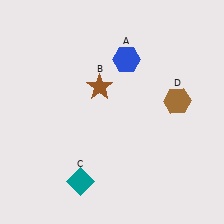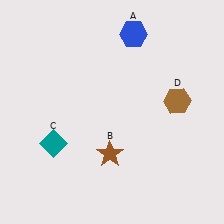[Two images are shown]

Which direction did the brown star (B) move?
The brown star (B) moved down.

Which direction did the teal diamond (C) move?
The teal diamond (C) moved up.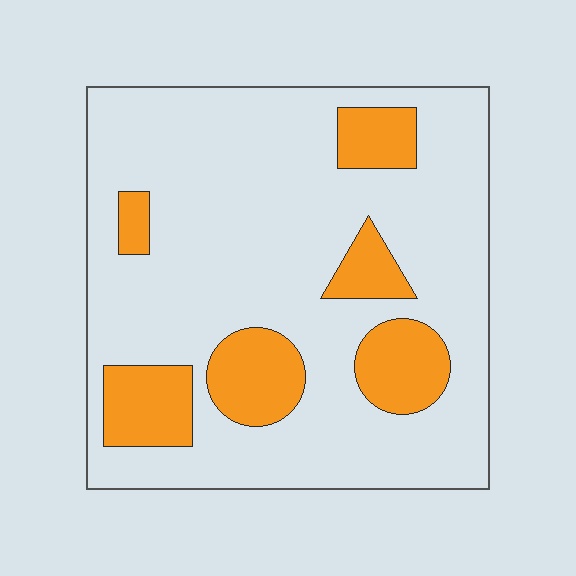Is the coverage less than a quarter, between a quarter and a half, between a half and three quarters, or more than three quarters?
Less than a quarter.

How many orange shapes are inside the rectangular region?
6.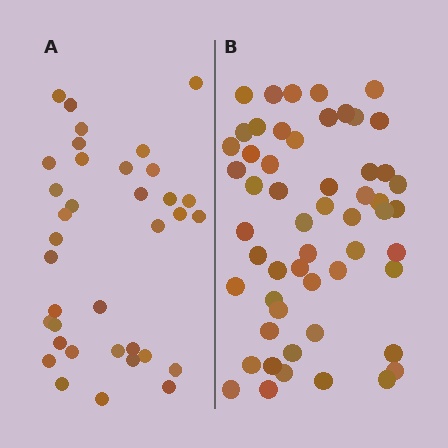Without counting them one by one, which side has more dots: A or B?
Region B (the right region) has more dots.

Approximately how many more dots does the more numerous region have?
Region B has approximately 20 more dots than region A.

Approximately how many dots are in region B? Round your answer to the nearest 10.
About 60 dots. (The exact count is 55, which rounds to 60.)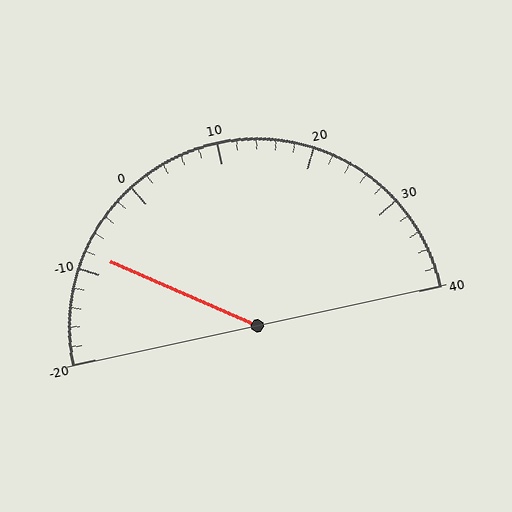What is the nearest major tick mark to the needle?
The nearest major tick mark is -10.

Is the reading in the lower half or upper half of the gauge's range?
The reading is in the lower half of the range (-20 to 40).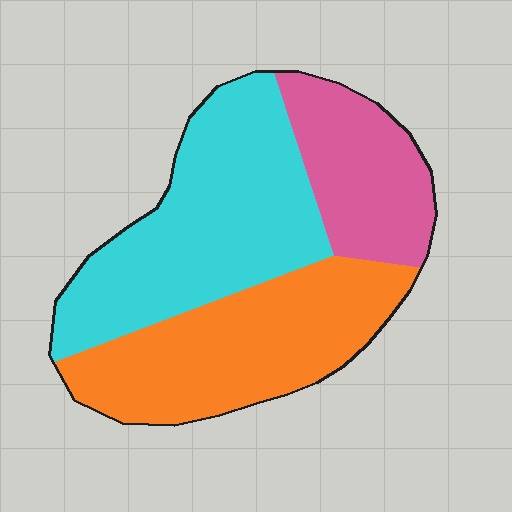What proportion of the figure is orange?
Orange covers about 35% of the figure.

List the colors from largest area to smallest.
From largest to smallest: cyan, orange, pink.